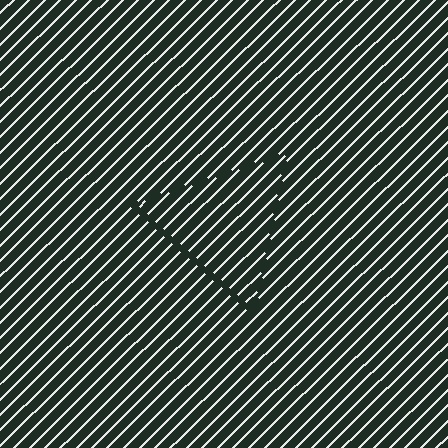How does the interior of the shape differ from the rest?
The interior of the shape contains the same grating, shifted by half a period — the contour is defined by the phase discontinuity where line-ends from the inner and outer gratings abut.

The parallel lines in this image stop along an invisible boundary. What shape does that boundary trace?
An illusory triangle. The interior of the shape contains the same grating, shifted by half a period — the contour is defined by the phase discontinuity where line-ends from the inner and outer gratings abut.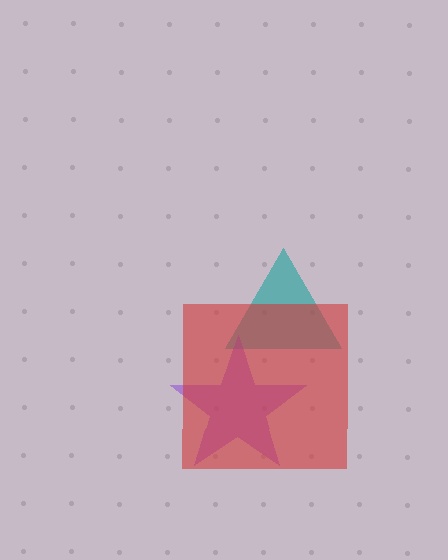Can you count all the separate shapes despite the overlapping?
Yes, there are 3 separate shapes.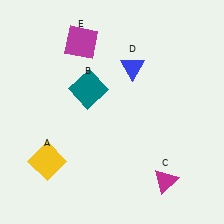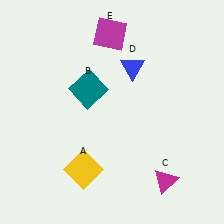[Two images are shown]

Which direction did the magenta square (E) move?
The magenta square (E) moved right.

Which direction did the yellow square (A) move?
The yellow square (A) moved right.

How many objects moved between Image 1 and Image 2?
2 objects moved between the two images.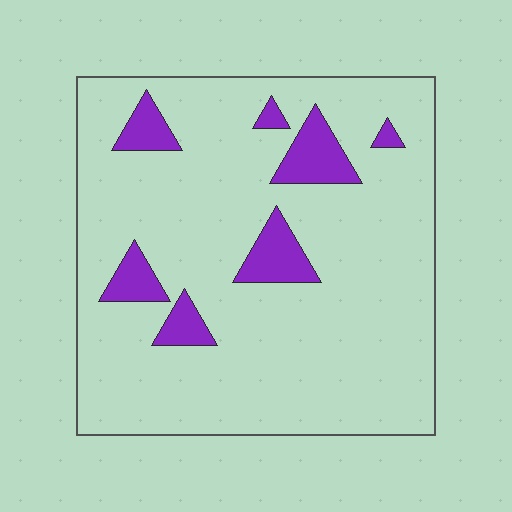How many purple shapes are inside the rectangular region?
7.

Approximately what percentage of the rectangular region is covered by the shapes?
Approximately 10%.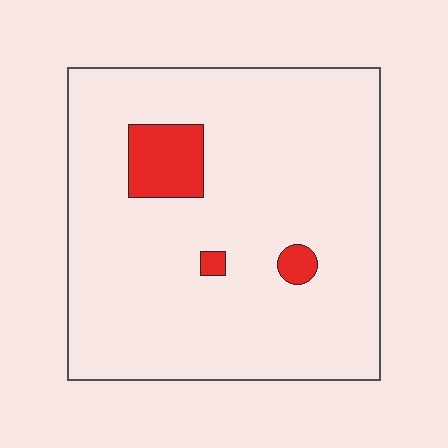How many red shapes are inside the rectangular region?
3.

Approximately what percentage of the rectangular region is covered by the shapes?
Approximately 10%.